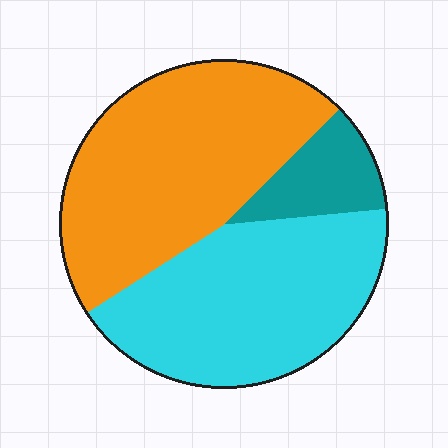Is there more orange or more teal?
Orange.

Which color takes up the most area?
Orange, at roughly 45%.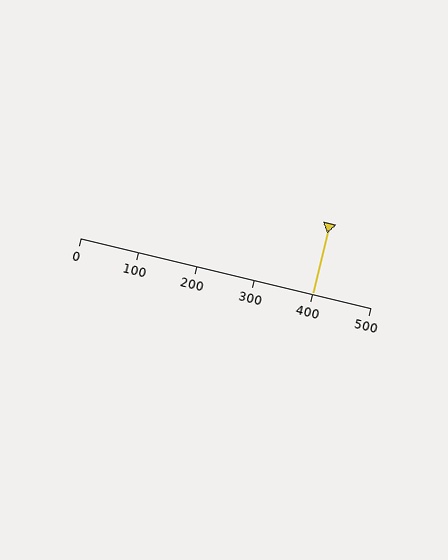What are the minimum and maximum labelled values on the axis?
The axis runs from 0 to 500.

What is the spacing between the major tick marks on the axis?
The major ticks are spaced 100 apart.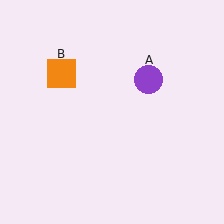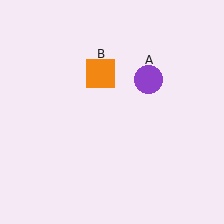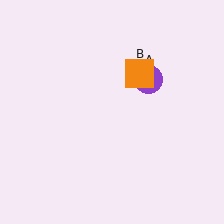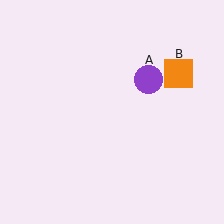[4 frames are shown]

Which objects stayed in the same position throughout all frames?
Purple circle (object A) remained stationary.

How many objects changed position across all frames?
1 object changed position: orange square (object B).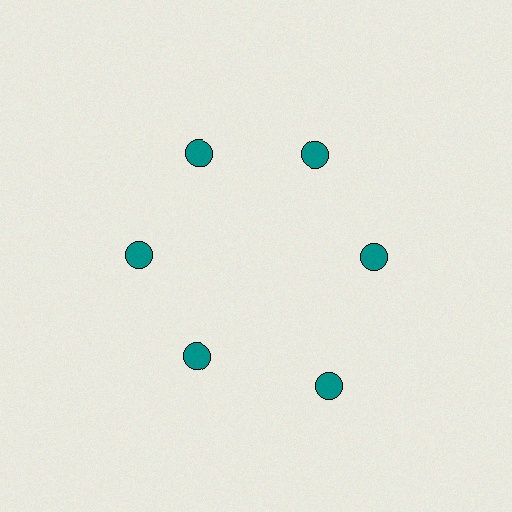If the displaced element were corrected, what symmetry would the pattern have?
It would have 6-fold rotational symmetry — the pattern would map onto itself every 60 degrees.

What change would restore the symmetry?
The symmetry would be restored by moving it inward, back onto the ring so that all 6 circles sit at equal angles and equal distance from the center.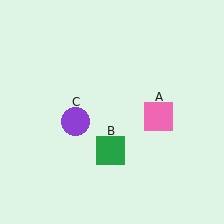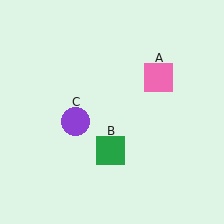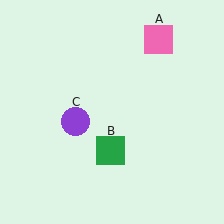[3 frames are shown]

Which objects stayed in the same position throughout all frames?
Green square (object B) and purple circle (object C) remained stationary.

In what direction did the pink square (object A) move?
The pink square (object A) moved up.